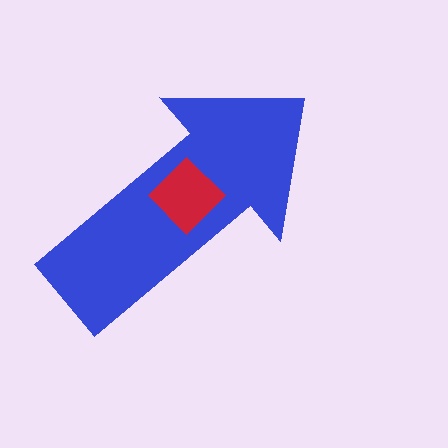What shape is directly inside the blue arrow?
The red diamond.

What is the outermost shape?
The blue arrow.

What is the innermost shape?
The red diamond.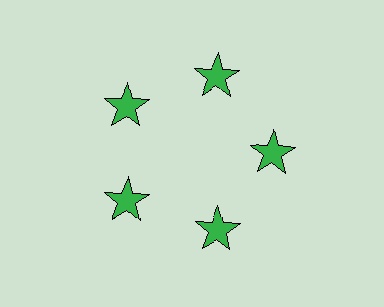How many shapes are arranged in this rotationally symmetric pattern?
There are 5 shapes, arranged in 5 groups of 1.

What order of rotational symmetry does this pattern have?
This pattern has 5-fold rotational symmetry.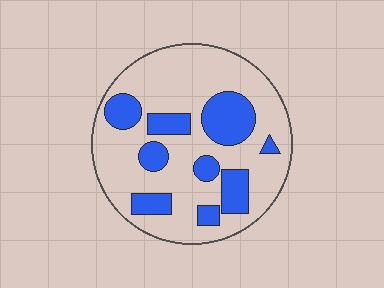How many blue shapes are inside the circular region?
9.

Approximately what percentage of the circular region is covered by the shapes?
Approximately 25%.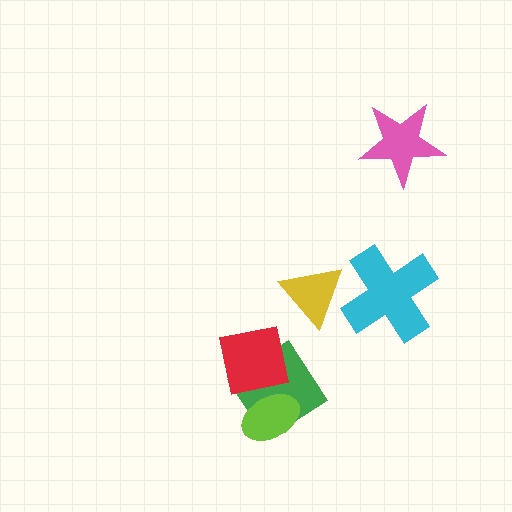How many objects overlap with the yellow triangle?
1 object overlaps with the yellow triangle.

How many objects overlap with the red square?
2 objects overlap with the red square.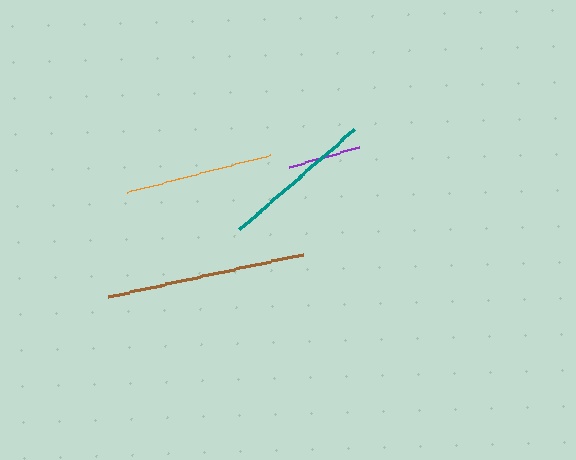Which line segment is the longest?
The brown line is the longest at approximately 200 pixels.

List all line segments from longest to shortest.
From longest to shortest: brown, teal, orange, purple.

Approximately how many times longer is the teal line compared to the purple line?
The teal line is approximately 2.1 times the length of the purple line.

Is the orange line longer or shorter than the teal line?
The teal line is longer than the orange line.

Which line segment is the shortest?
The purple line is the shortest at approximately 72 pixels.